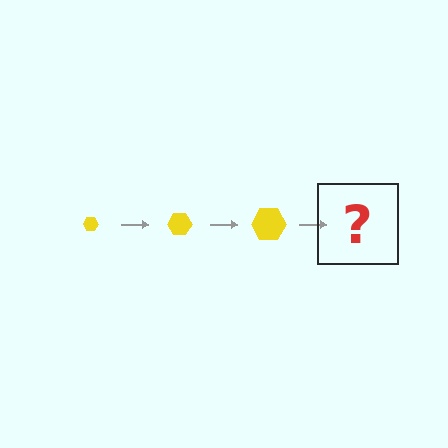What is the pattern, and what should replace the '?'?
The pattern is that the hexagon gets progressively larger each step. The '?' should be a yellow hexagon, larger than the previous one.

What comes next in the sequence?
The next element should be a yellow hexagon, larger than the previous one.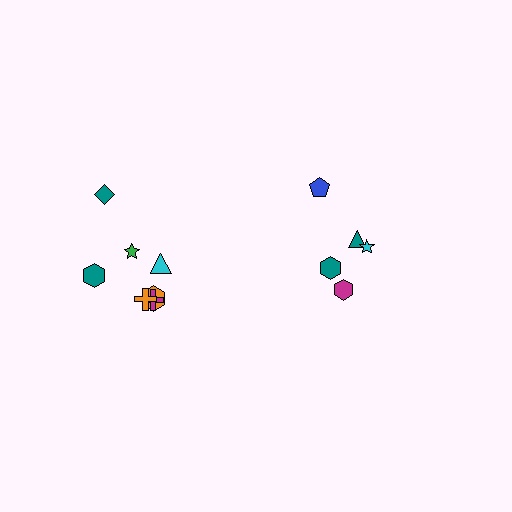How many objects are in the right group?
There are 5 objects.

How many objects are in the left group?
There are 7 objects.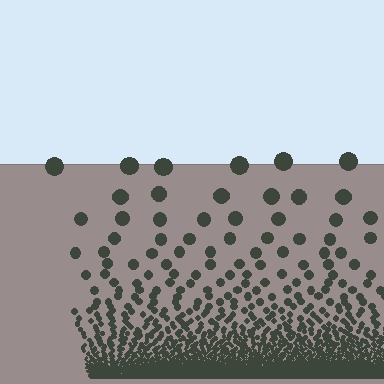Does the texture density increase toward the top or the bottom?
Density increases toward the bottom.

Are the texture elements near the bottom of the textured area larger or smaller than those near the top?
Smaller. The gradient is inverted — elements near the bottom are smaller and denser.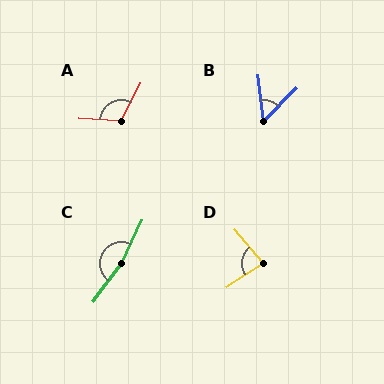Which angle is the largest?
C, at approximately 169 degrees.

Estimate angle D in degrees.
Approximately 83 degrees.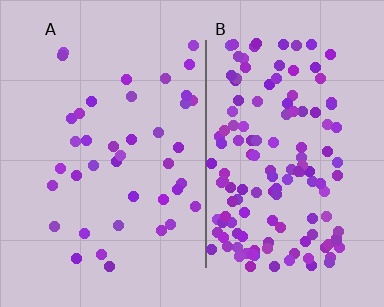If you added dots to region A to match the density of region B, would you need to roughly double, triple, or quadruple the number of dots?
Approximately triple.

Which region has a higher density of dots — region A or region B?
B (the right).